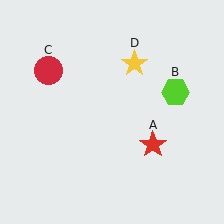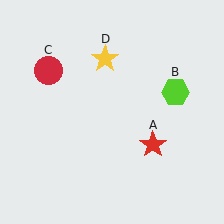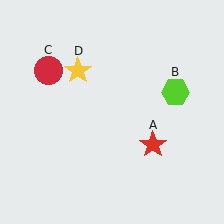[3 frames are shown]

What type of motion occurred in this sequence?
The yellow star (object D) rotated counterclockwise around the center of the scene.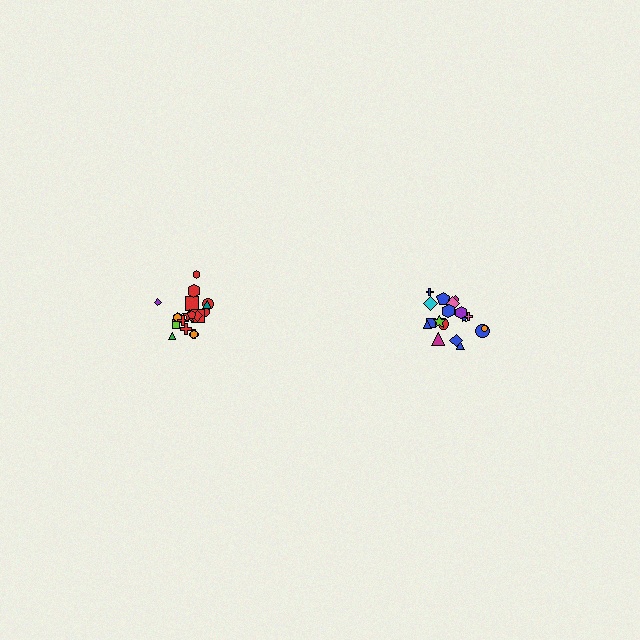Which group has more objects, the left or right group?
The left group.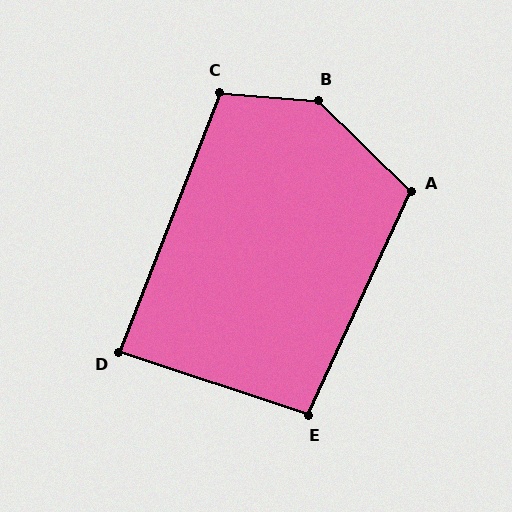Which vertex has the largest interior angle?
B, at approximately 140 degrees.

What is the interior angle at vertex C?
Approximately 107 degrees (obtuse).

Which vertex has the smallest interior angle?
D, at approximately 87 degrees.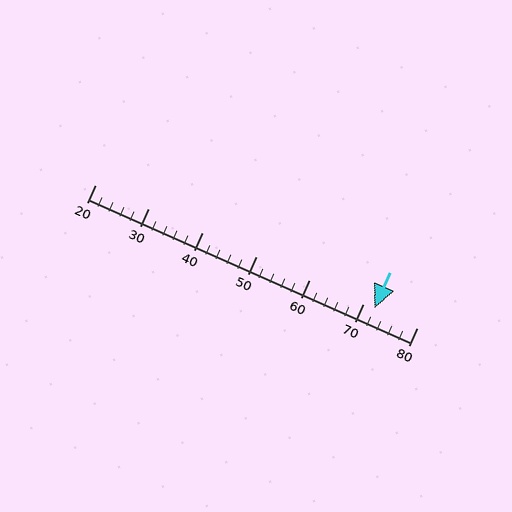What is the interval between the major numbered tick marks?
The major tick marks are spaced 10 units apart.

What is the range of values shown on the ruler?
The ruler shows values from 20 to 80.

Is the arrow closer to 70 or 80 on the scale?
The arrow is closer to 70.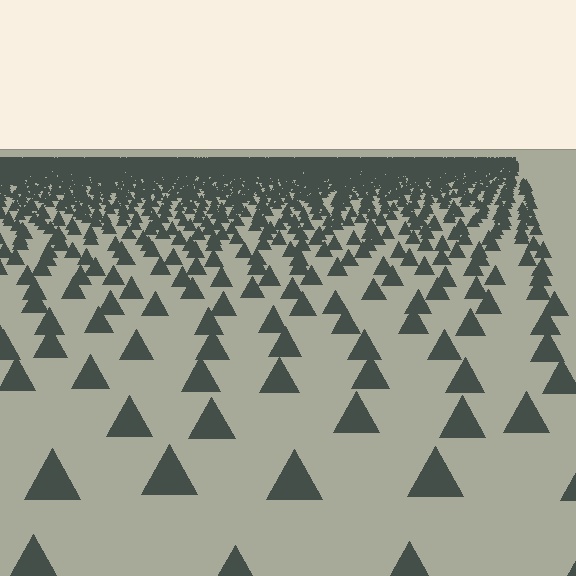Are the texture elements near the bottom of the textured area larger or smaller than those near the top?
Larger. Near the bottom, elements are closer to the viewer and appear at a bigger on-screen size.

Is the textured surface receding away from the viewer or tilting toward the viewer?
The surface is receding away from the viewer. Texture elements get smaller and denser toward the top.